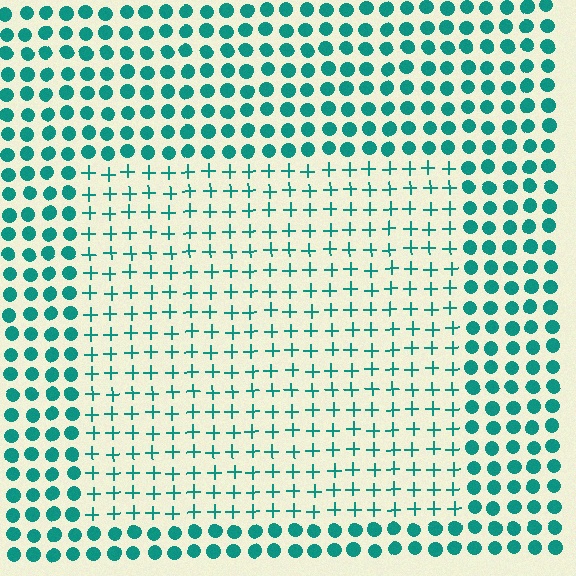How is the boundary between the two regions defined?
The boundary is defined by a change in element shape: plus signs inside vs. circles outside. All elements share the same color and spacing.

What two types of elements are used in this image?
The image uses plus signs inside the rectangle region and circles outside it.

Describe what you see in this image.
The image is filled with small teal elements arranged in a uniform grid. A rectangle-shaped region contains plus signs, while the surrounding area contains circles. The boundary is defined purely by the change in element shape.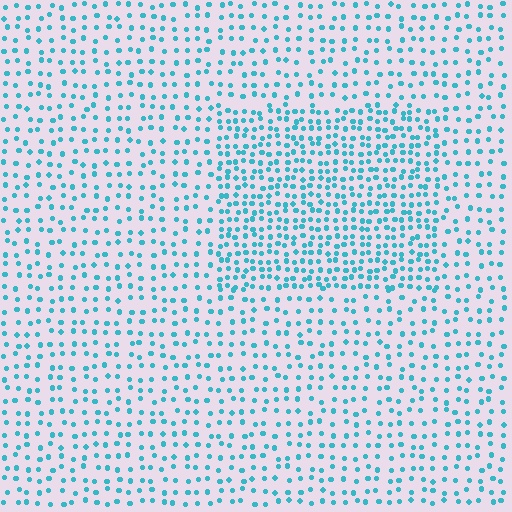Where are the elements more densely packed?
The elements are more densely packed inside the rectangle boundary.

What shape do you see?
I see a rectangle.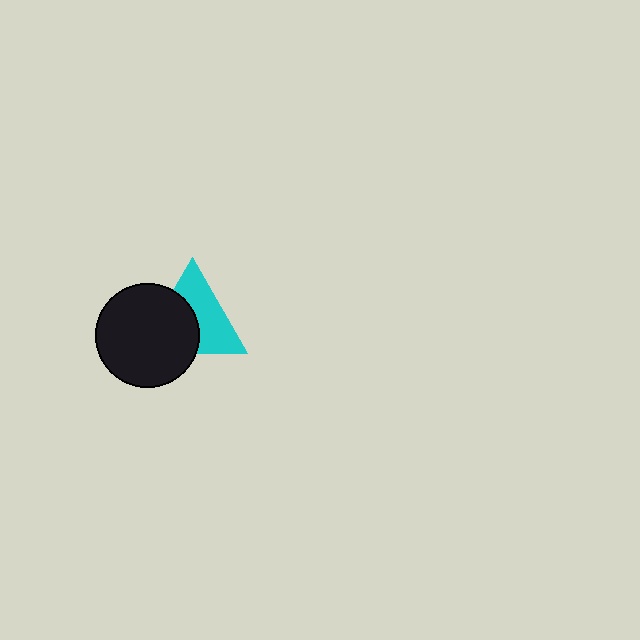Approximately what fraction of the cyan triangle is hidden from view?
Roughly 46% of the cyan triangle is hidden behind the black circle.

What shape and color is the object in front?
The object in front is a black circle.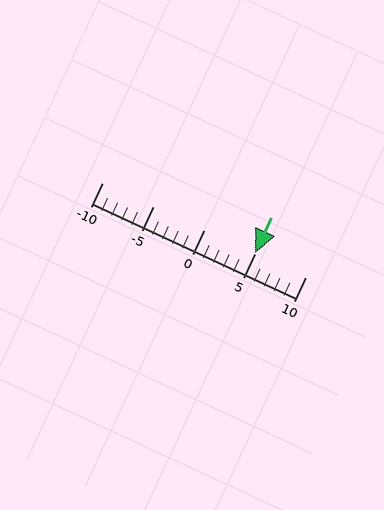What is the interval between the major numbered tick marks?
The major tick marks are spaced 5 units apart.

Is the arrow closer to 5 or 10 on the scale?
The arrow is closer to 5.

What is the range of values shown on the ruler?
The ruler shows values from -10 to 10.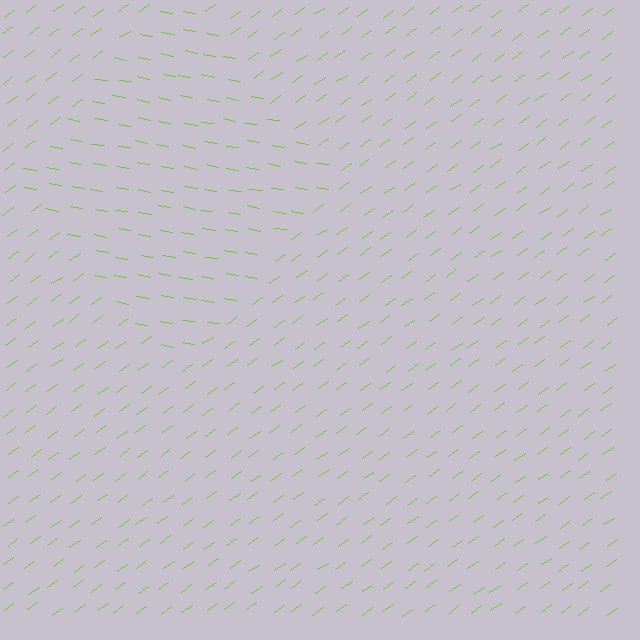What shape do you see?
I see a diamond.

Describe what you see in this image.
The image is filled with small lime line segments. A diamond region in the image has lines oriented differently from the surrounding lines, creating a visible texture boundary.